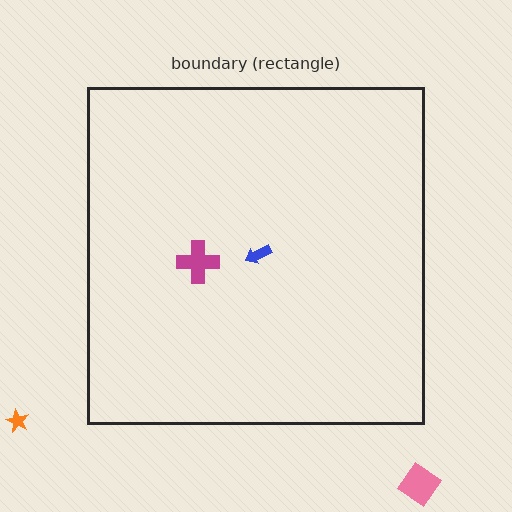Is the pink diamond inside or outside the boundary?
Outside.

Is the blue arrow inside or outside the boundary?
Inside.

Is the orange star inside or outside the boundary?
Outside.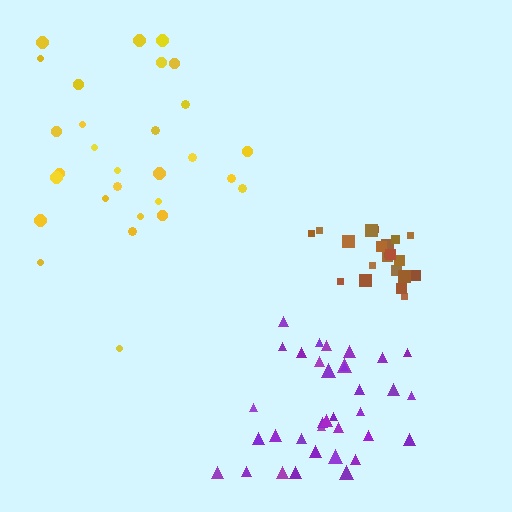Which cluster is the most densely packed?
Brown.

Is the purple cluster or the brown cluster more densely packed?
Brown.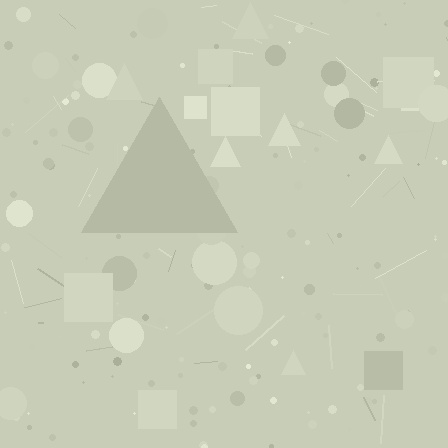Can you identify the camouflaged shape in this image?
The camouflaged shape is a triangle.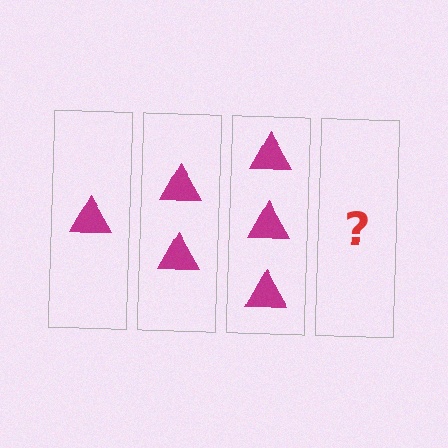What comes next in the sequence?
The next element should be 4 triangles.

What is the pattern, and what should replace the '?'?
The pattern is that each step adds one more triangle. The '?' should be 4 triangles.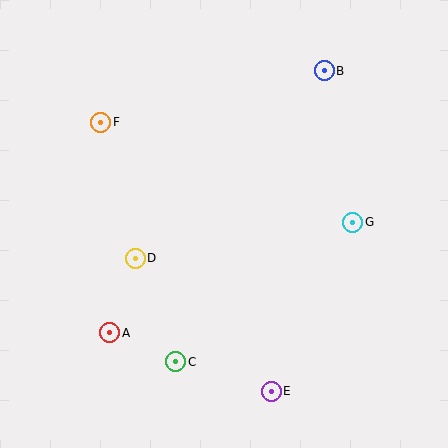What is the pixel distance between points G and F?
The distance between G and F is 271 pixels.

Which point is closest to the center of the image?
Point D at (135, 258) is closest to the center.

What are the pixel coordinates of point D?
Point D is at (135, 258).